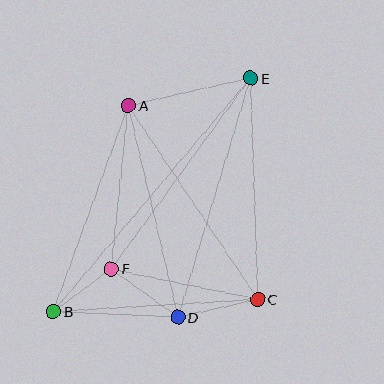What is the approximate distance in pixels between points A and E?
The distance between A and E is approximately 125 pixels.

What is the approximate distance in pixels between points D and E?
The distance between D and E is approximately 250 pixels.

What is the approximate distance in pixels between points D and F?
The distance between D and F is approximately 82 pixels.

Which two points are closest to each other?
Points B and F are closest to each other.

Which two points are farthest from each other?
Points B and E are farthest from each other.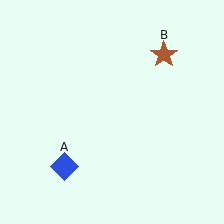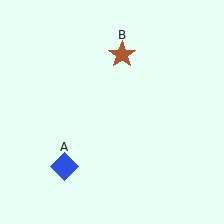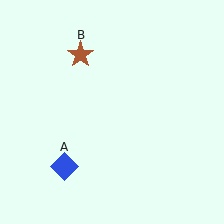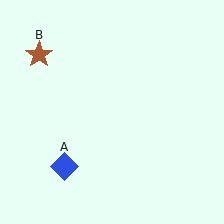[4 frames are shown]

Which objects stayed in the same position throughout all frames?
Blue diamond (object A) remained stationary.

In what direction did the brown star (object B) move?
The brown star (object B) moved left.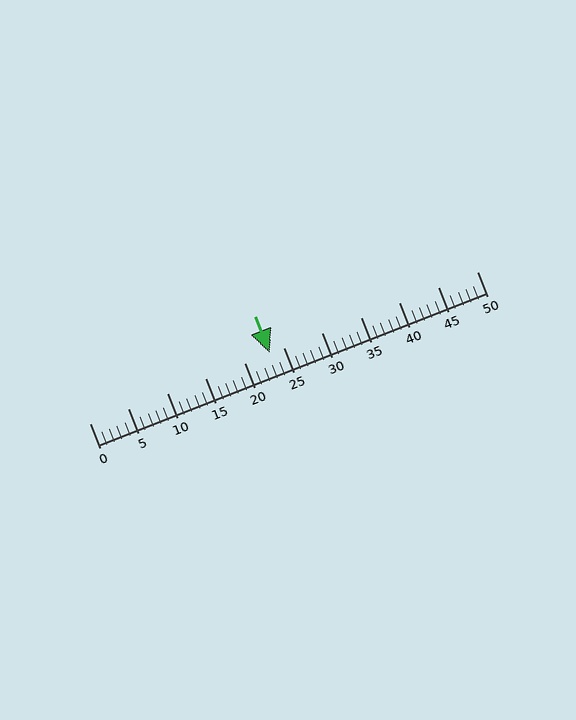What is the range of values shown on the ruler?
The ruler shows values from 0 to 50.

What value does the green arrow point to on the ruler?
The green arrow points to approximately 23.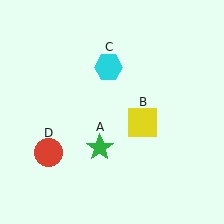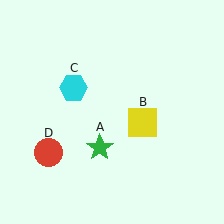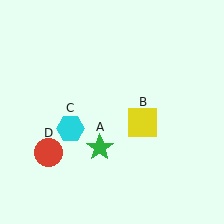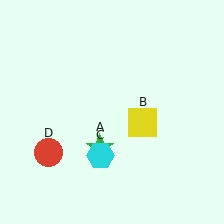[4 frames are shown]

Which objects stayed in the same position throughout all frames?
Green star (object A) and yellow square (object B) and red circle (object D) remained stationary.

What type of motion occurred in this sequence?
The cyan hexagon (object C) rotated counterclockwise around the center of the scene.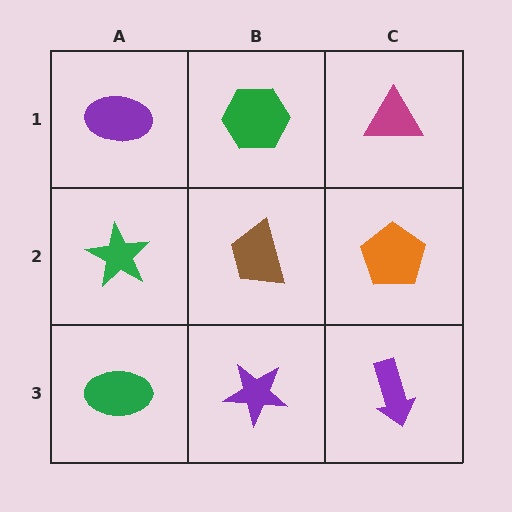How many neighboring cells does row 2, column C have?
3.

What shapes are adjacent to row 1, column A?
A green star (row 2, column A), a green hexagon (row 1, column B).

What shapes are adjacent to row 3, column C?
An orange pentagon (row 2, column C), a purple star (row 3, column B).